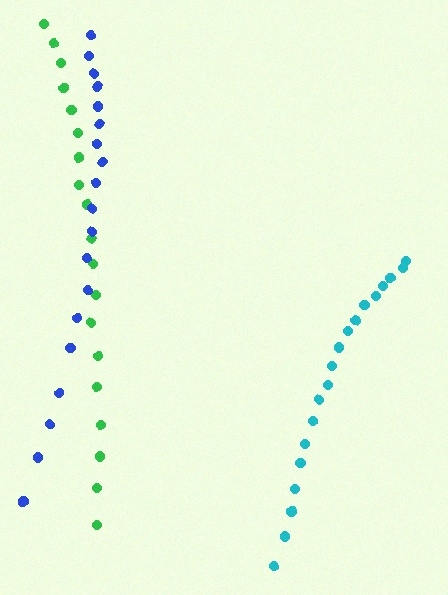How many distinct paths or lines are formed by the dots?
There are 3 distinct paths.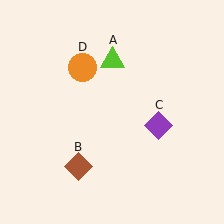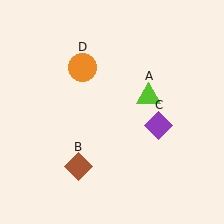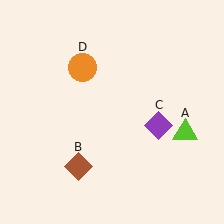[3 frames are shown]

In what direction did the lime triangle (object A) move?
The lime triangle (object A) moved down and to the right.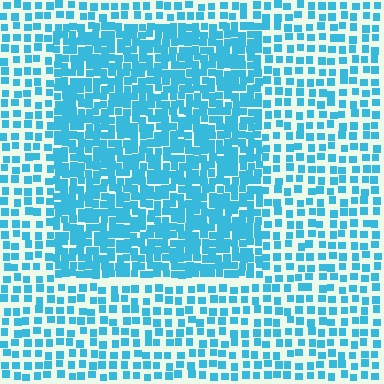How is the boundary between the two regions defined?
The boundary is defined by a change in element density (approximately 2.0x ratio). All elements are the same color, size, and shape.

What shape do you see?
I see a rectangle.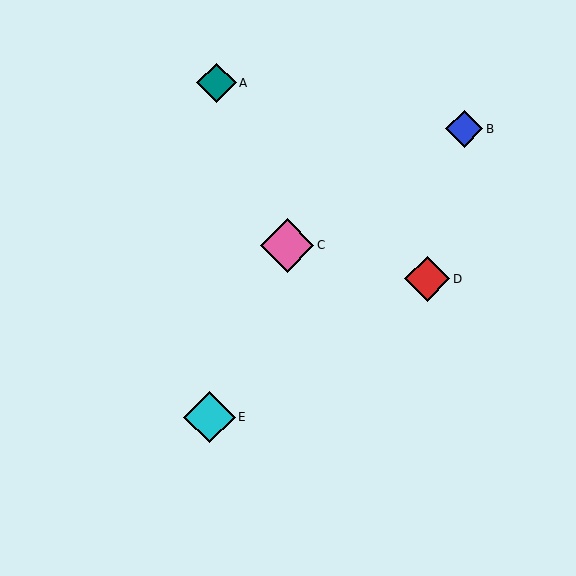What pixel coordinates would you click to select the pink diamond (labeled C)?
Click at (287, 245) to select the pink diamond C.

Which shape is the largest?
The pink diamond (labeled C) is the largest.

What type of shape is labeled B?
Shape B is a blue diamond.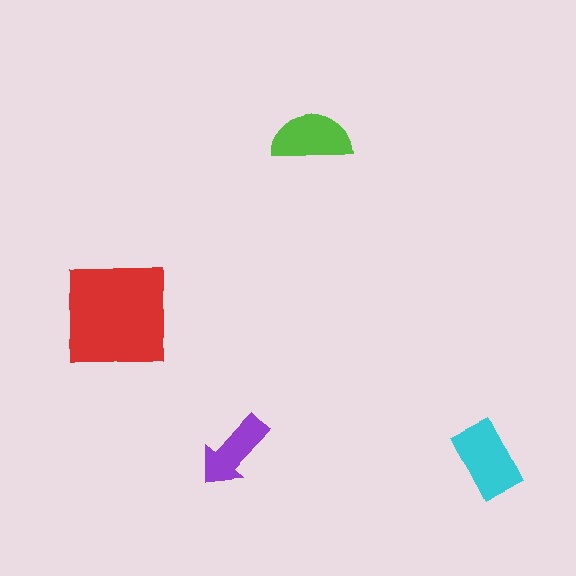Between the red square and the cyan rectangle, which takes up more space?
The red square.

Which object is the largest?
The red square.